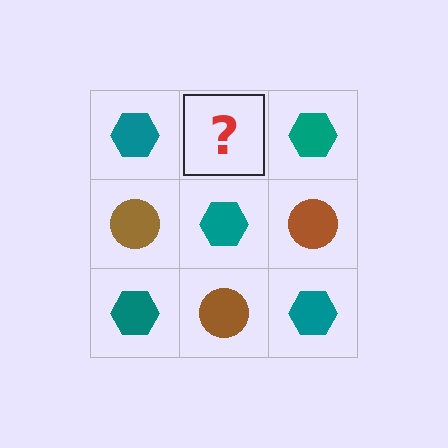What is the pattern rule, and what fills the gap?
The rule is that it alternates teal hexagon and brown circle in a checkerboard pattern. The gap should be filled with a brown circle.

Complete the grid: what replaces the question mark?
The question mark should be replaced with a brown circle.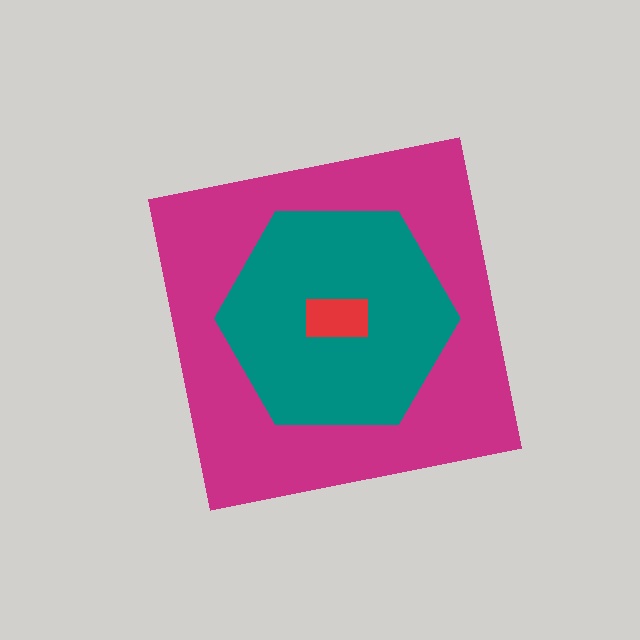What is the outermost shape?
The magenta square.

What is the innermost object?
The red rectangle.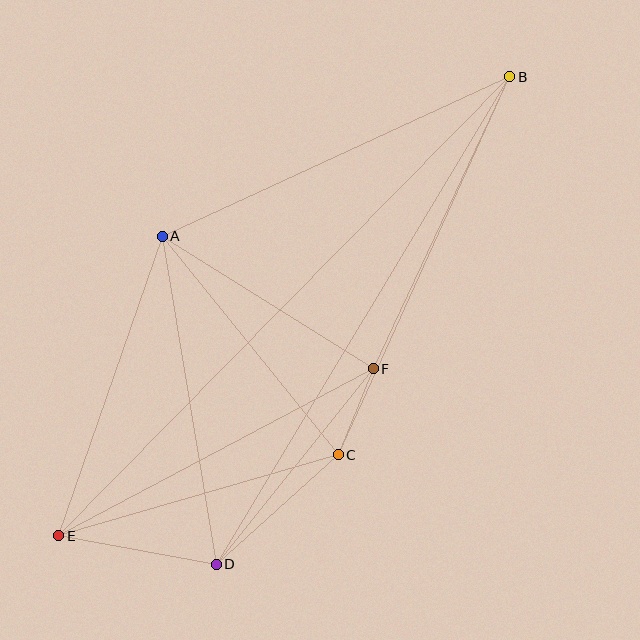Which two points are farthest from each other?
Points B and E are farthest from each other.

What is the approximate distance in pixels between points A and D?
The distance between A and D is approximately 332 pixels.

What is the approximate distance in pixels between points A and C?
The distance between A and C is approximately 281 pixels.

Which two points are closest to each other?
Points C and F are closest to each other.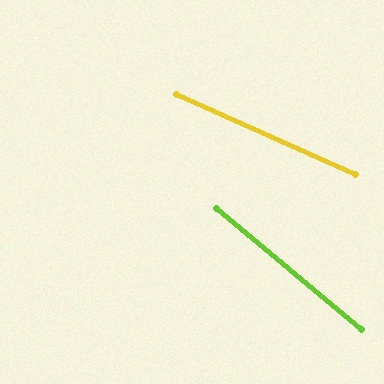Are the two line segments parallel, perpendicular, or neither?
Neither parallel nor perpendicular — they differ by about 16°.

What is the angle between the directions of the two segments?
Approximately 16 degrees.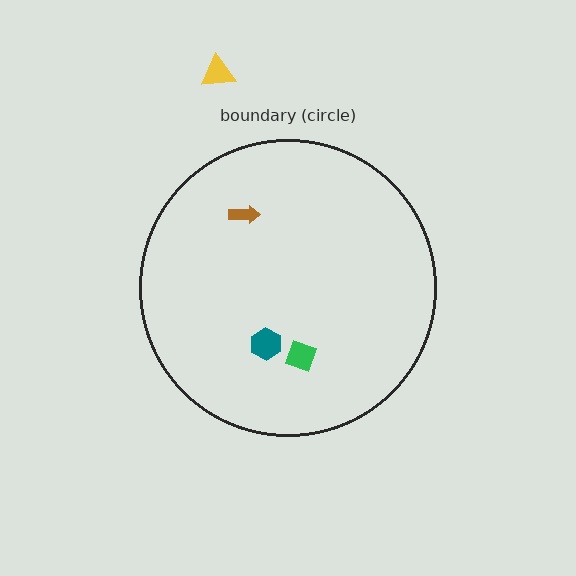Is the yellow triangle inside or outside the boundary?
Outside.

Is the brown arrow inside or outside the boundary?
Inside.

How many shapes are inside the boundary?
3 inside, 1 outside.